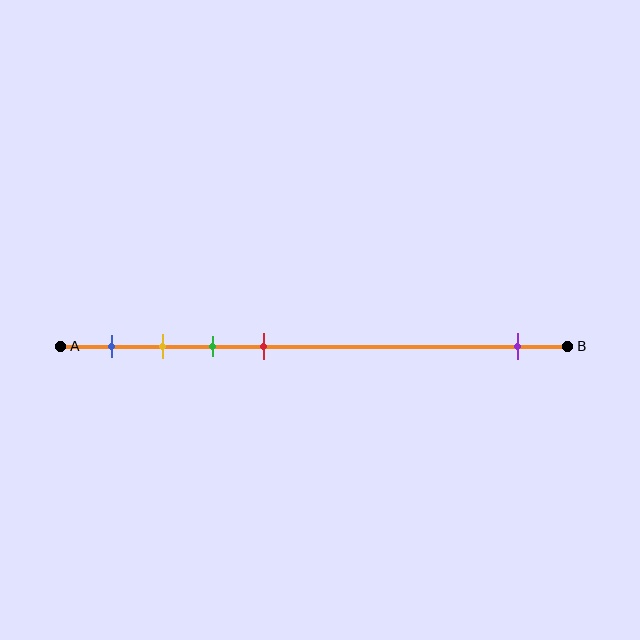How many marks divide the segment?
There are 5 marks dividing the segment.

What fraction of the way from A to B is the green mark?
The green mark is approximately 30% (0.3) of the way from A to B.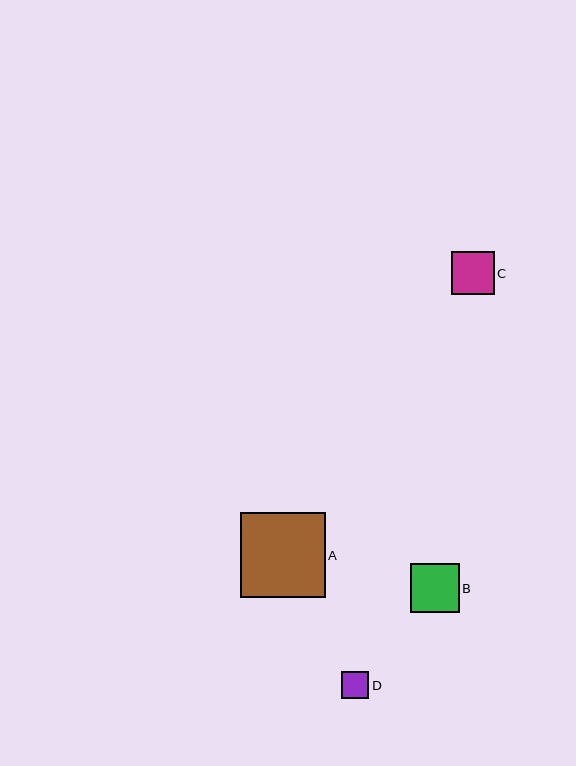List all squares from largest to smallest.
From largest to smallest: A, B, C, D.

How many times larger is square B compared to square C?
Square B is approximately 1.1 times the size of square C.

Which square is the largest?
Square A is the largest with a size of approximately 85 pixels.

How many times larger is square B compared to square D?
Square B is approximately 1.8 times the size of square D.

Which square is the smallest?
Square D is the smallest with a size of approximately 27 pixels.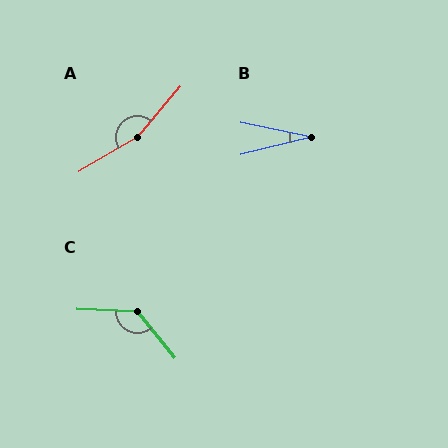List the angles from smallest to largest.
B (26°), C (131°), A (161°).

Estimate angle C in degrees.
Approximately 131 degrees.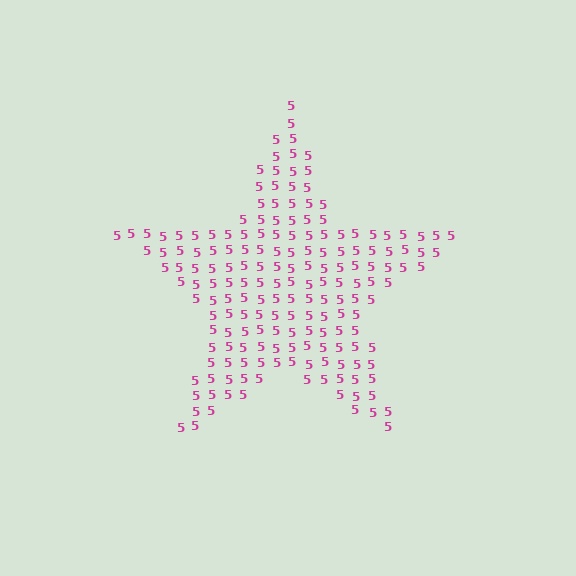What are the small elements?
The small elements are digit 5's.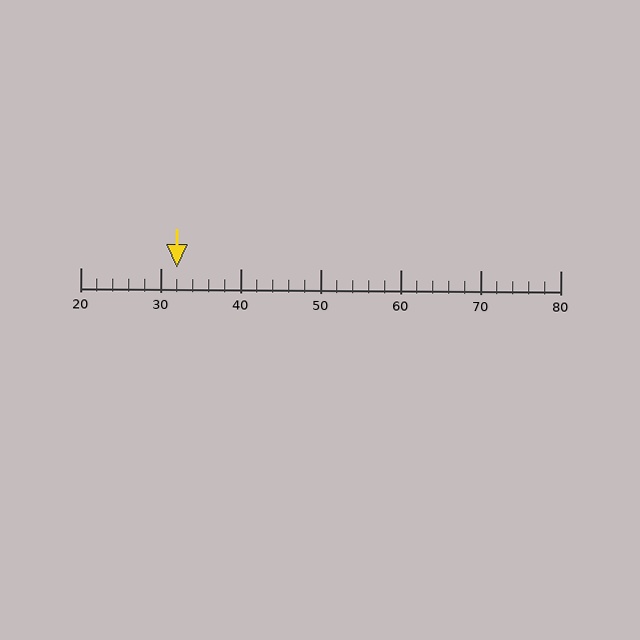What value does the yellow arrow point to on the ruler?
The yellow arrow points to approximately 32.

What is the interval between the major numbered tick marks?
The major tick marks are spaced 10 units apart.